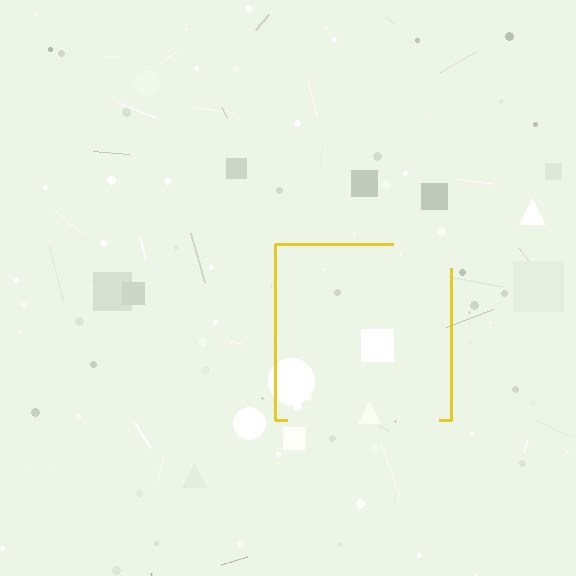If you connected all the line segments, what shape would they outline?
They would outline a square.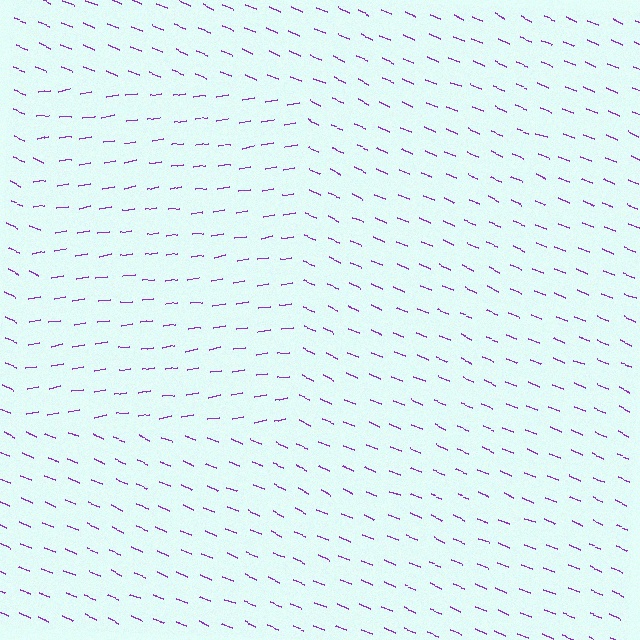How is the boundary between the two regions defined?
The boundary is defined purely by a change in line orientation (approximately 32 degrees difference). All lines are the same color and thickness.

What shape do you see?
I see a rectangle.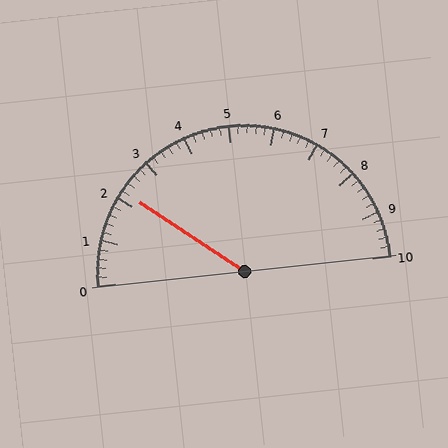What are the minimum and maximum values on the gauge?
The gauge ranges from 0 to 10.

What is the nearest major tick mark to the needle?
The nearest major tick mark is 2.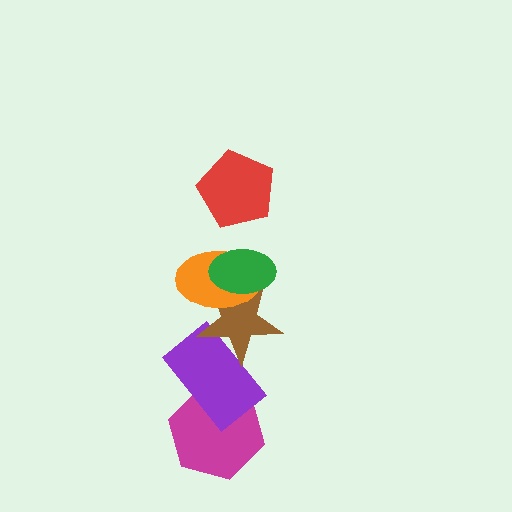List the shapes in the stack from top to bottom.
From top to bottom: the red pentagon, the green ellipse, the orange ellipse, the brown star, the purple rectangle, the magenta hexagon.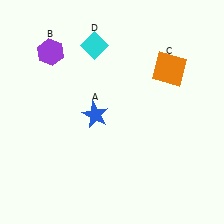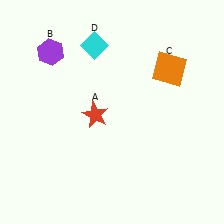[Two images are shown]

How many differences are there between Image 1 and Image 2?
There is 1 difference between the two images.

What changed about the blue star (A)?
In Image 1, A is blue. In Image 2, it changed to red.